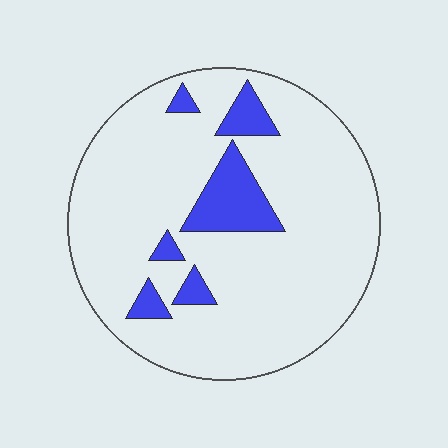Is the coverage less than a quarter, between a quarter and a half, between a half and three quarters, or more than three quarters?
Less than a quarter.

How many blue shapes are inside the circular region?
6.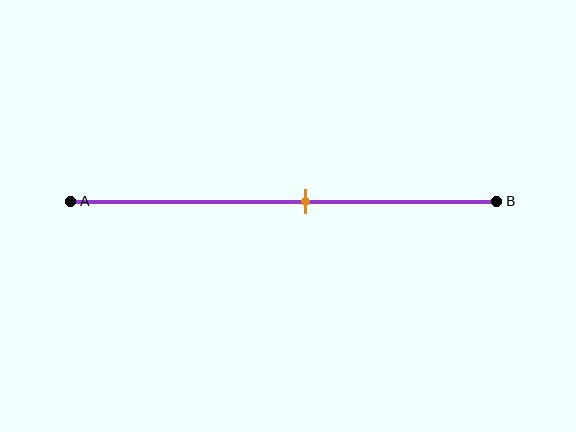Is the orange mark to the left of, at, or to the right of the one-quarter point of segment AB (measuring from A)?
The orange mark is to the right of the one-quarter point of segment AB.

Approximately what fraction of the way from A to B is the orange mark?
The orange mark is approximately 55% of the way from A to B.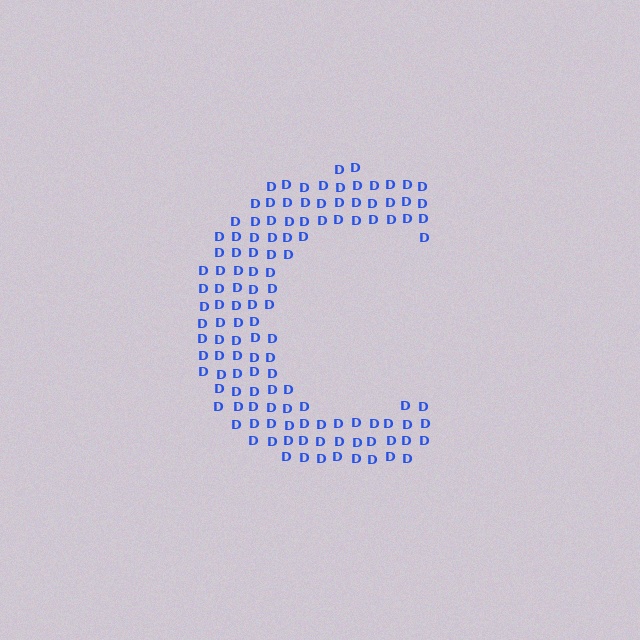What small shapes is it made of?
It is made of small letter D's.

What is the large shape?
The large shape is the letter C.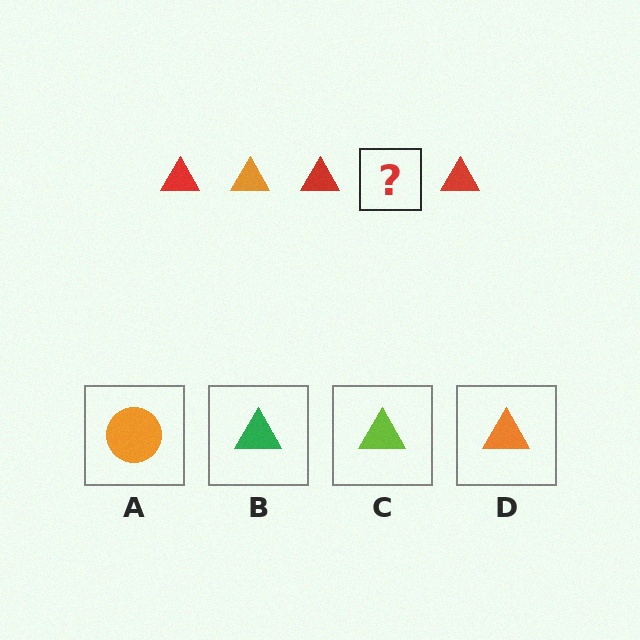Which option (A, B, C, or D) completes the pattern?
D.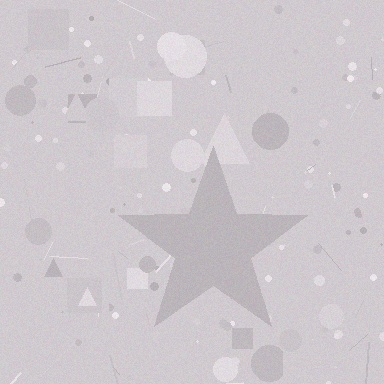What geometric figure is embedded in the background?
A star is embedded in the background.